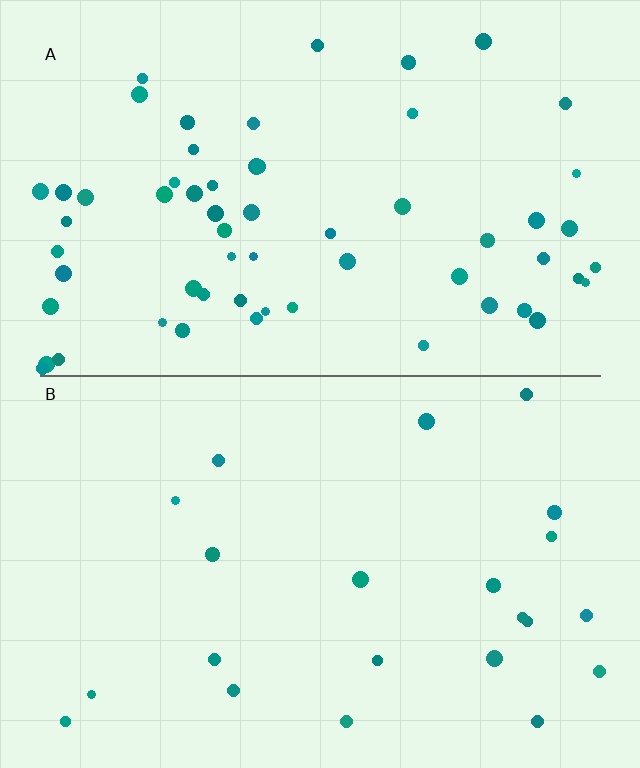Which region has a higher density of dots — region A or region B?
A (the top).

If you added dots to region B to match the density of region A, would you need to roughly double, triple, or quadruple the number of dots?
Approximately triple.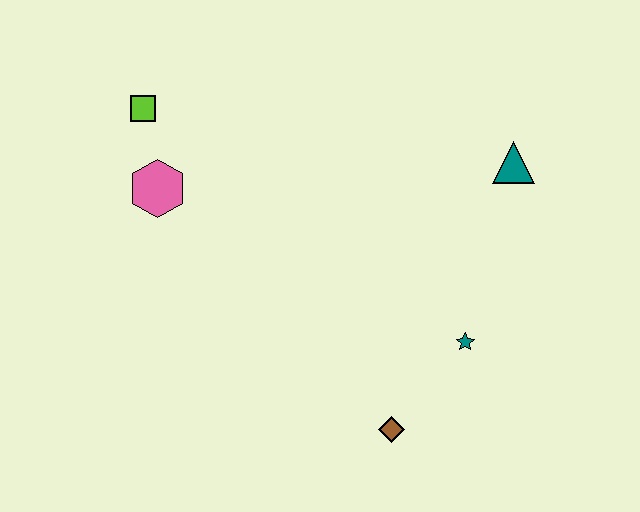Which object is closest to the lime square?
The pink hexagon is closest to the lime square.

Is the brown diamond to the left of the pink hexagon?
No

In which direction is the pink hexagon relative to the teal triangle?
The pink hexagon is to the left of the teal triangle.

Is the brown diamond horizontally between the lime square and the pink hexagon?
No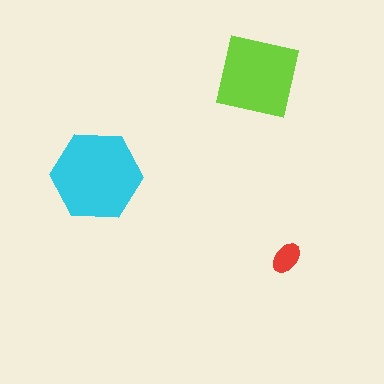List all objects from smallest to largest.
The red ellipse, the lime square, the cyan hexagon.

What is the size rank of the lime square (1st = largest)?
2nd.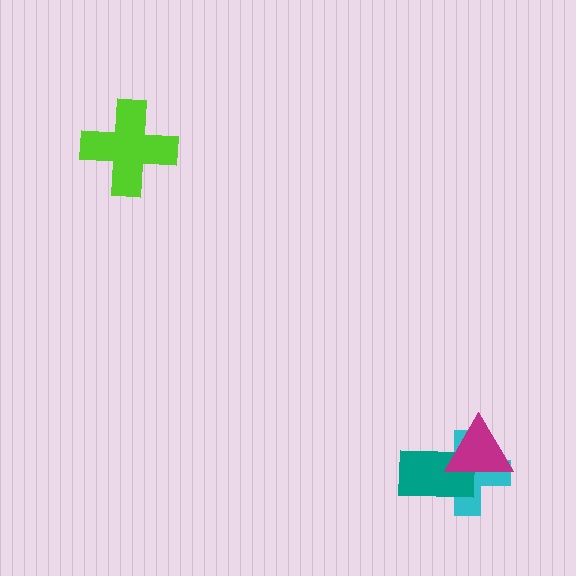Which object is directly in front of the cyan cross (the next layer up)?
The teal rectangle is directly in front of the cyan cross.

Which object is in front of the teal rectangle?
The magenta triangle is in front of the teal rectangle.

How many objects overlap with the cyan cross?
2 objects overlap with the cyan cross.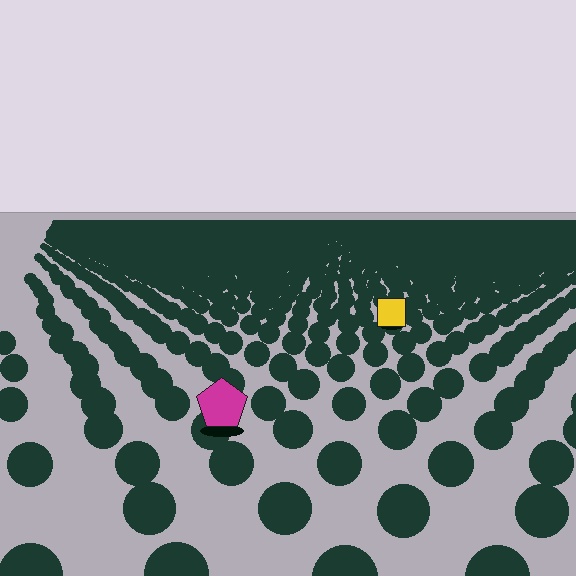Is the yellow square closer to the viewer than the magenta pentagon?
No. The magenta pentagon is closer — you can tell from the texture gradient: the ground texture is coarser near it.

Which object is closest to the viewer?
The magenta pentagon is closest. The texture marks near it are larger and more spread out.